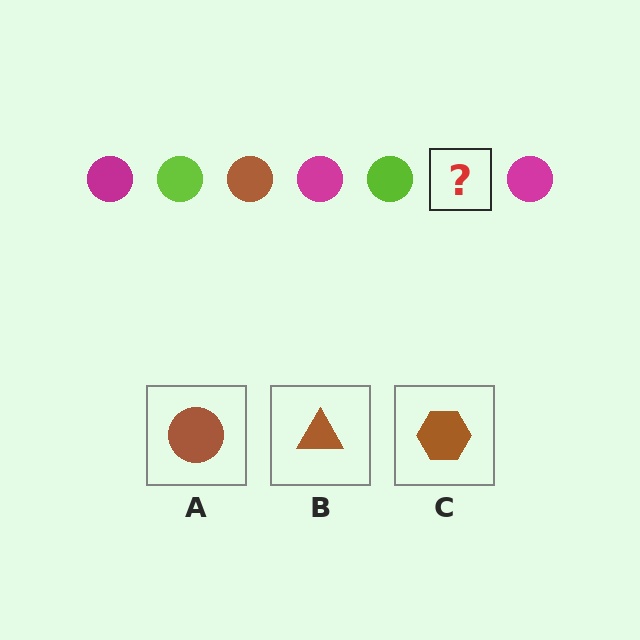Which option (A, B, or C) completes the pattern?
A.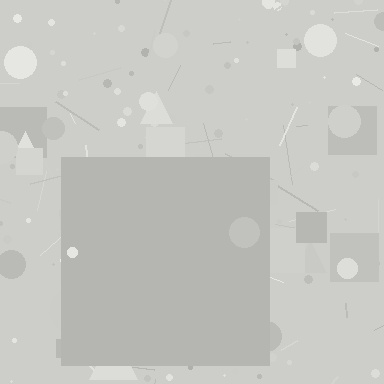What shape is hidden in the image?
A square is hidden in the image.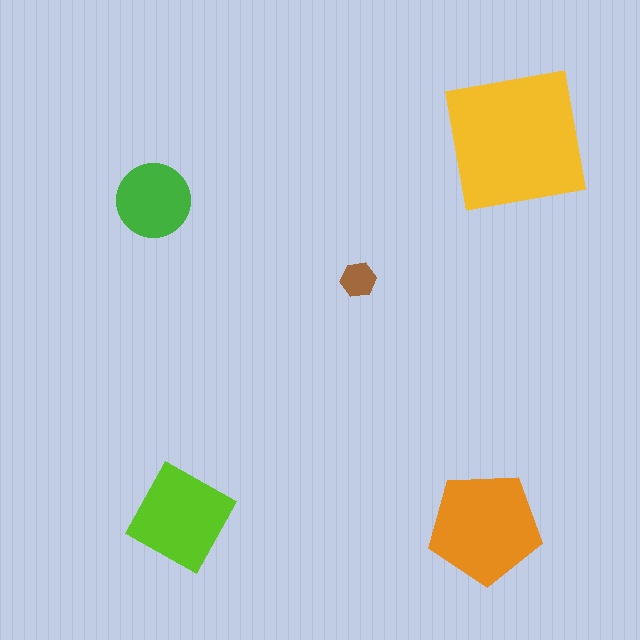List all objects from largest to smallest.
The yellow square, the orange pentagon, the lime diamond, the green circle, the brown hexagon.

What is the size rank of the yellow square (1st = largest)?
1st.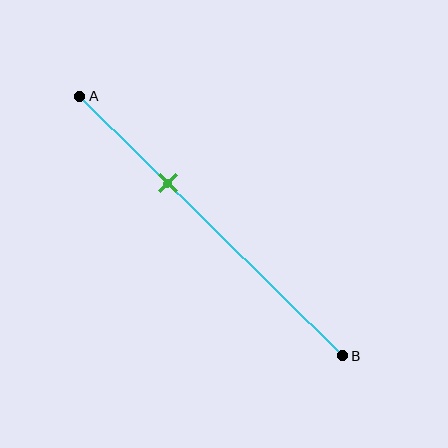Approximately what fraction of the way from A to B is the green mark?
The green mark is approximately 35% of the way from A to B.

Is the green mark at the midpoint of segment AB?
No, the mark is at about 35% from A, not at the 50% midpoint.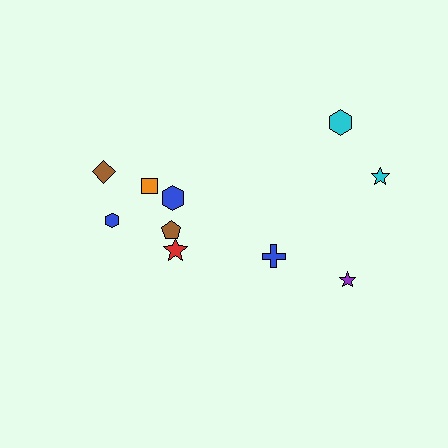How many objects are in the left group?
There are 6 objects.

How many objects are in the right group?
There are 4 objects.